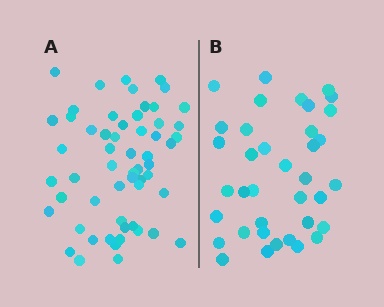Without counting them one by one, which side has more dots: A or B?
Region A (the left region) has more dots.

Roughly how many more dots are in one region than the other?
Region A has approximately 20 more dots than region B.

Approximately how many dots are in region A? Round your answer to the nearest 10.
About 60 dots. (The exact count is 57, which rounds to 60.)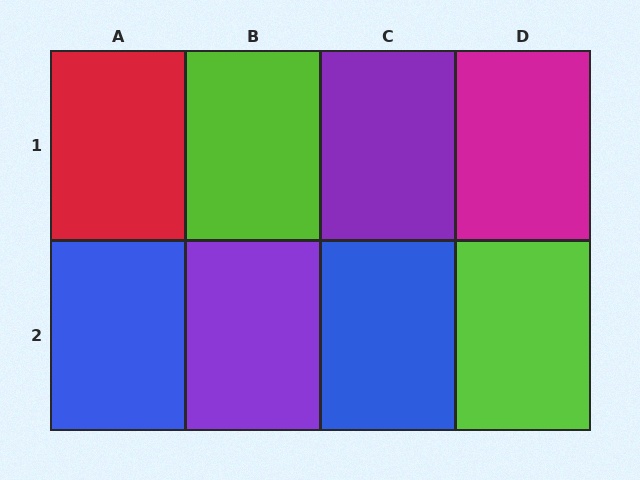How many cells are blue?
2 cells are blue.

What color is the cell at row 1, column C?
Purple.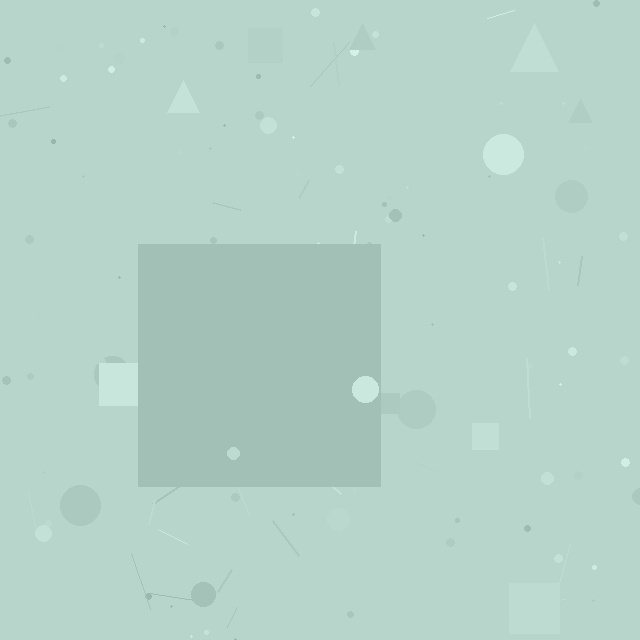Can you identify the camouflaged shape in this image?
The camouflaged shape is a square.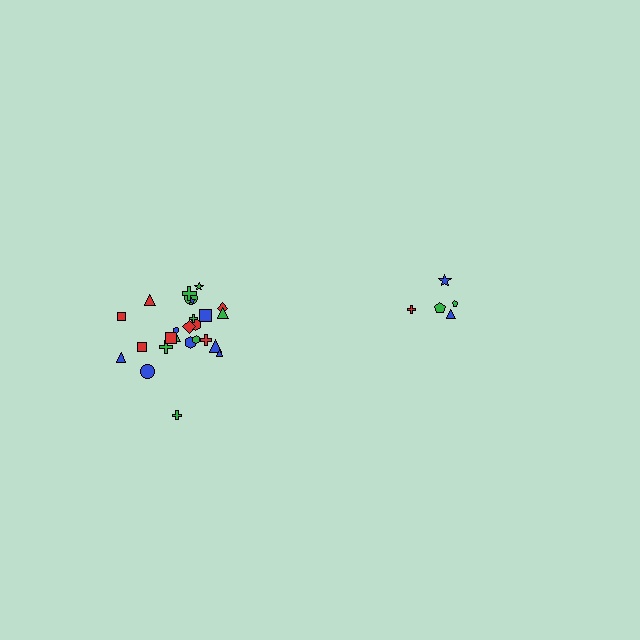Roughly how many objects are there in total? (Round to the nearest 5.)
Roughly 30 objects in total.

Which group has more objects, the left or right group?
The left group.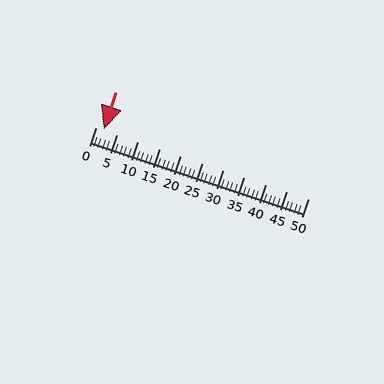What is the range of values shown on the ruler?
The ruler shows values from 0 to 50.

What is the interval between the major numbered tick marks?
The major tick marks are spaced 5 units apart.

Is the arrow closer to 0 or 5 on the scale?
The arrow is closer to 0.